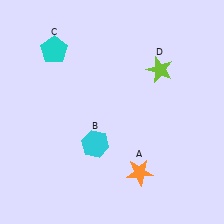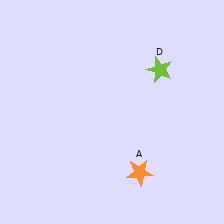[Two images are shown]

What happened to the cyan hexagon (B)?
The cyan hexagon (B) was removed in Image 2. It was in the bottom-left area of Image 1.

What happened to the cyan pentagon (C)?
The cyan pentagon (C) was removed in Image 2. It was in the top-left area of Image 1.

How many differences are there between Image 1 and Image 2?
There are 2 differences between the two images.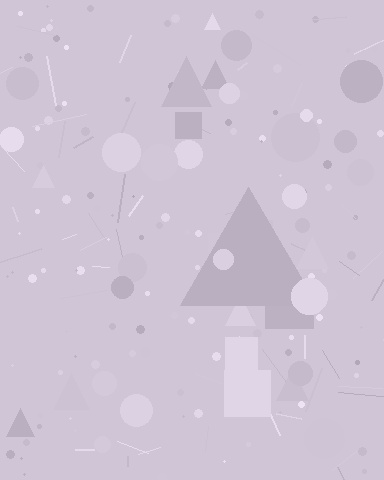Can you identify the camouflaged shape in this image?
The camouflaged shape is a triangle.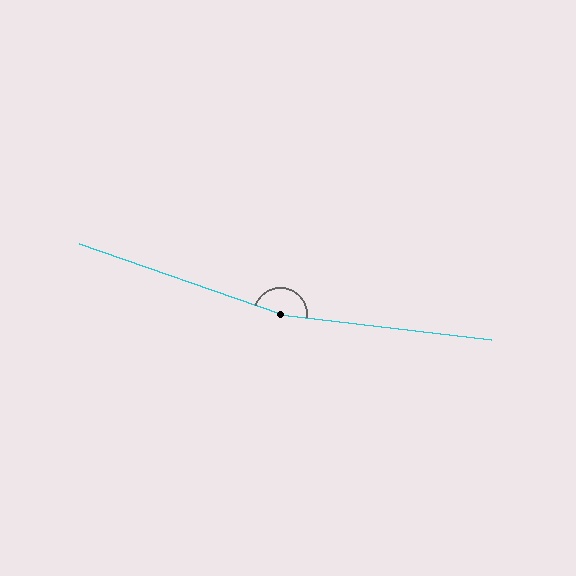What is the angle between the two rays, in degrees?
Approximately 168 degrees.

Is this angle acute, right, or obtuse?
It is obtuse.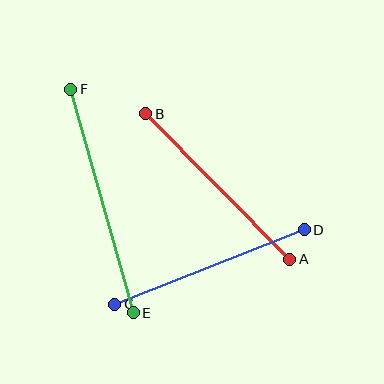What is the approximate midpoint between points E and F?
The midpoint is at approximately (102, 201) pixels.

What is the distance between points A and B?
The distance is approximately 205 pixels.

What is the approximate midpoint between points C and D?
The midpoint is at approximately (209, 267) pixels.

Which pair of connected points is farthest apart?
Points E and F are farthest apart.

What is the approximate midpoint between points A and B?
The midpoint is at approximately (218, 186) pixels.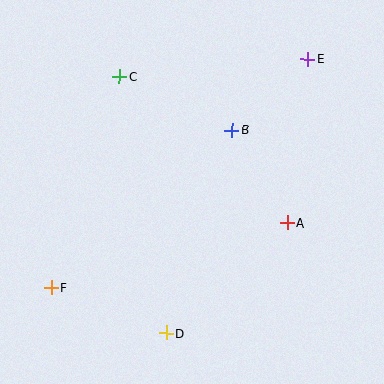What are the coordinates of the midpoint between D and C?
The midpoint between D and C is at (143, 205).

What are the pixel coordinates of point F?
Point F is at (51, 288).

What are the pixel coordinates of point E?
Point E is at (308, 59).